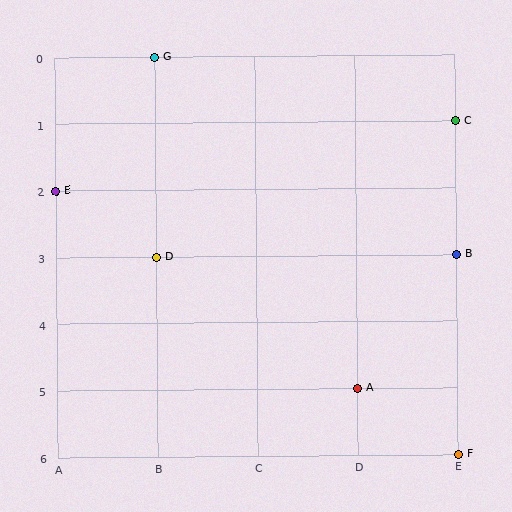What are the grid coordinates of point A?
Point A is at grid coordinates (D, 5).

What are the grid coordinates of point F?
Point F is at grid coordinates (E, 6).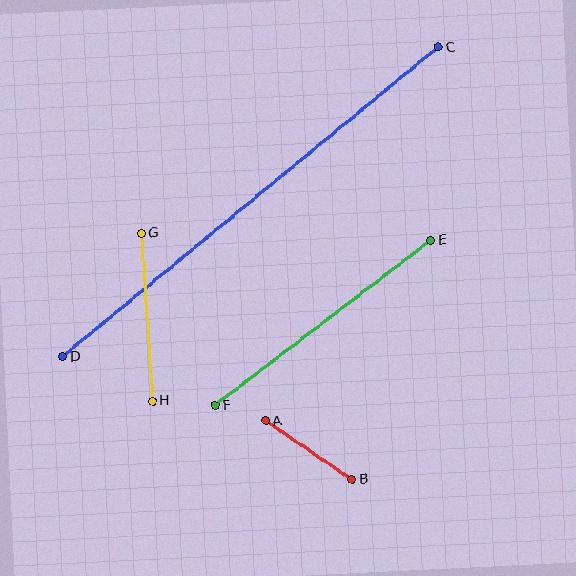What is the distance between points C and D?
The distance is approximately 487 pixels.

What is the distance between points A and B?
The distance is approximately 104 pixels.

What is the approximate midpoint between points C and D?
The midpoint is at approximately (250, 202) pixels.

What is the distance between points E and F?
The distance is approximately 271 pixels.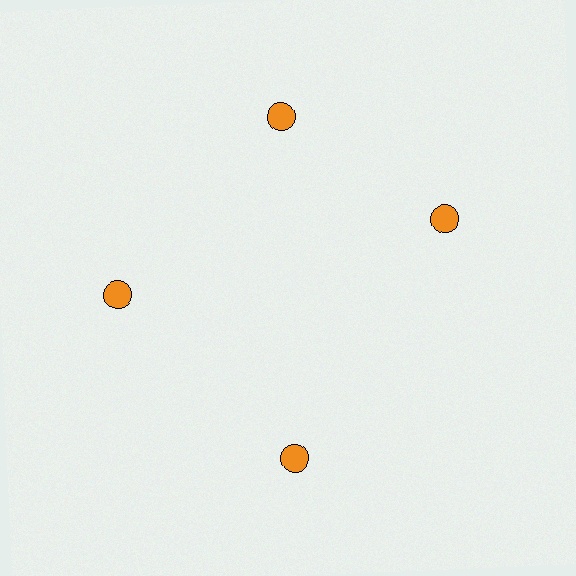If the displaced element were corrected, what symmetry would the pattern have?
It would have 4-fold rotational symmetry — the pattern would map onto itself every 90 degrees.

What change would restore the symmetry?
The symmetry would be restored by rotating it back into even spacing with its neighbors so that all 4 circles sit at equal angles and equal distance from the center.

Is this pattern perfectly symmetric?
No. The 4 orange circles are arranged in a ring, but one element near the 3 o'clock position is rotated out of alignment along the ring, breaking the 4-fold rotational symmetry.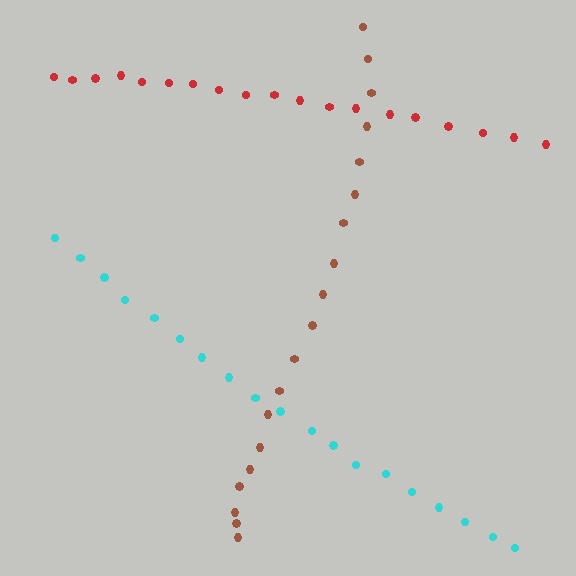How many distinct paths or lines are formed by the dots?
There are 3 distinct paths.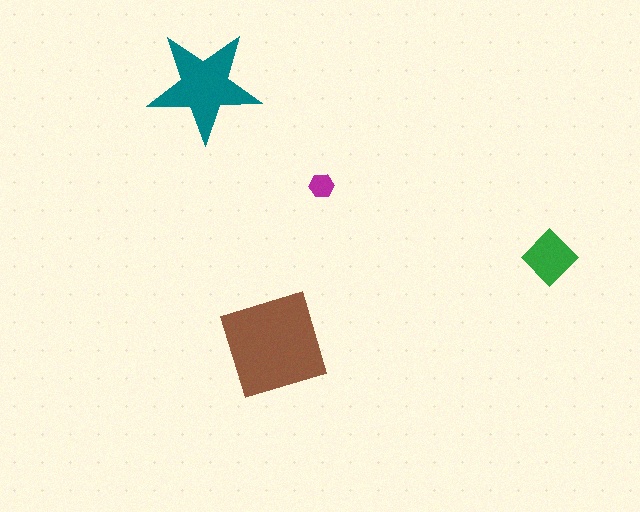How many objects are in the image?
There are 4 objects in the image.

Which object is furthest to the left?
The teal star is leftmost.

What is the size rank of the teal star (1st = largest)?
2nd.